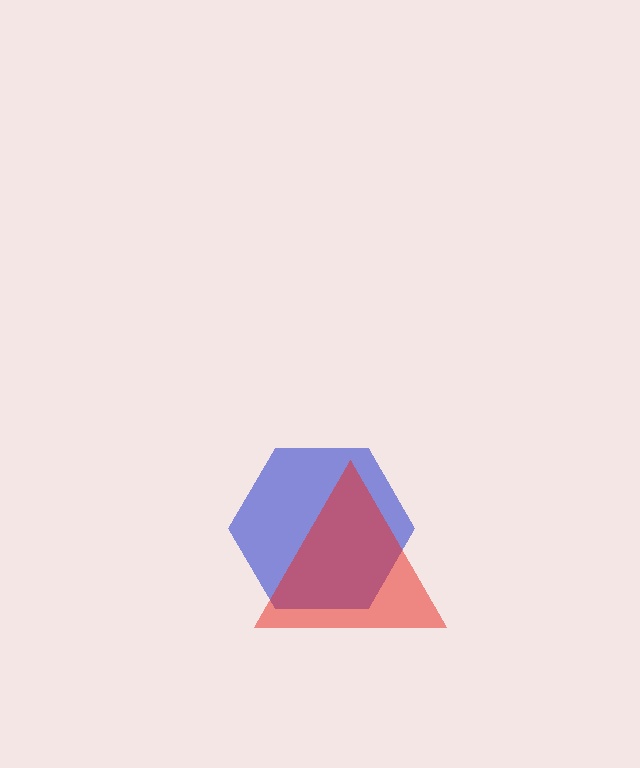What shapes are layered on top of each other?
The layered shapes are: a blue hexagon, a red triangle.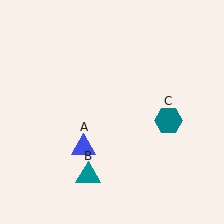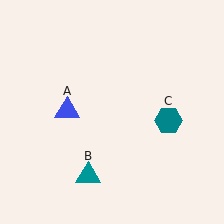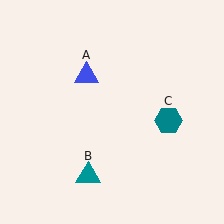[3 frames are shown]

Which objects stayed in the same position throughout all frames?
Teal triangle (object B) and teal hexagon (object C) remained stationary.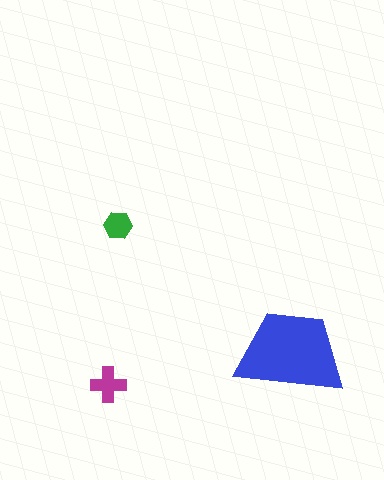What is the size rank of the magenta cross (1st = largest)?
2nd.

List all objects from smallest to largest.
The green hexagon, the magenta cross, the blue trapezoid.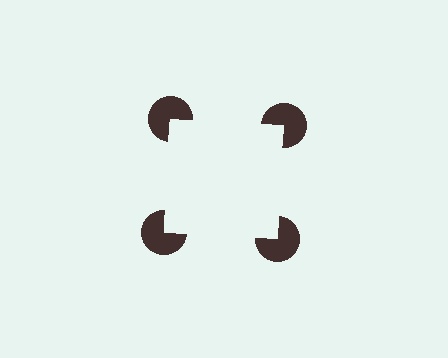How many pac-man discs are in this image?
There are 4 — one at each vertex of the illusory square.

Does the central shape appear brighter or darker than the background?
It typically appears slightly brighter than the background, even though no actual brightness change is drawn.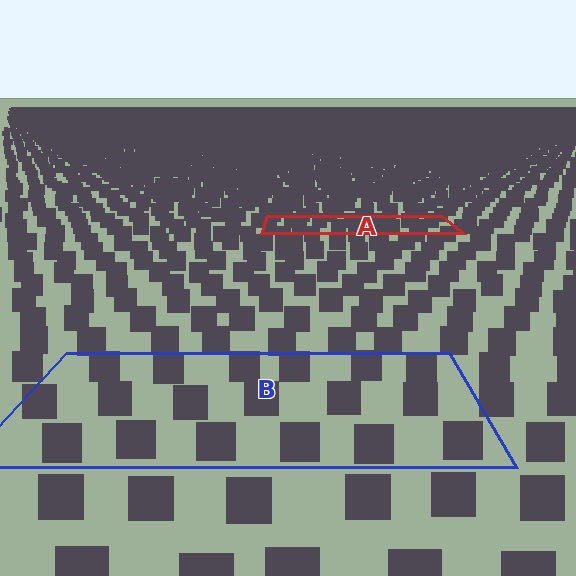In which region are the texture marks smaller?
The texture marks are smaller in region A, because it is farther away.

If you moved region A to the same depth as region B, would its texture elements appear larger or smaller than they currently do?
They would appear larger. At a closer depth, the same texture elements are projected at a bigger on-screen size.